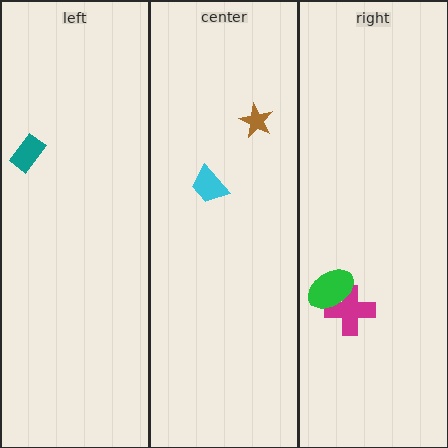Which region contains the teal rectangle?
The left region.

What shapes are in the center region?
The cyan trapezoid, the brown star.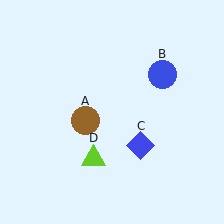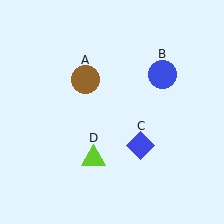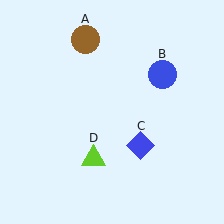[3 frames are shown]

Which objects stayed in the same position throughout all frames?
Blue circle (object B) and blue diamond (object C) and lime triangle (object D) remained stationary.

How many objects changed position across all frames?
1 object changed position: brown circle (object A).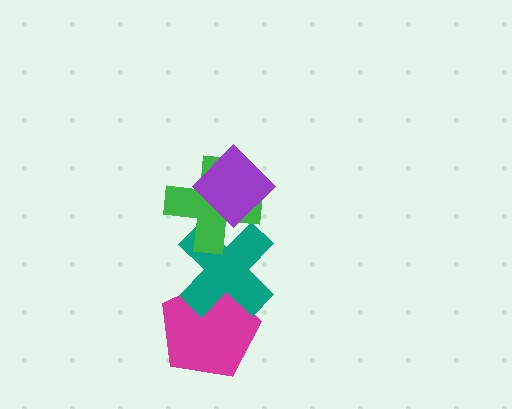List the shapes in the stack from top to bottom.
From top to bottom: the purple diamond, the green cross, the teal cross, the magenta pentagon.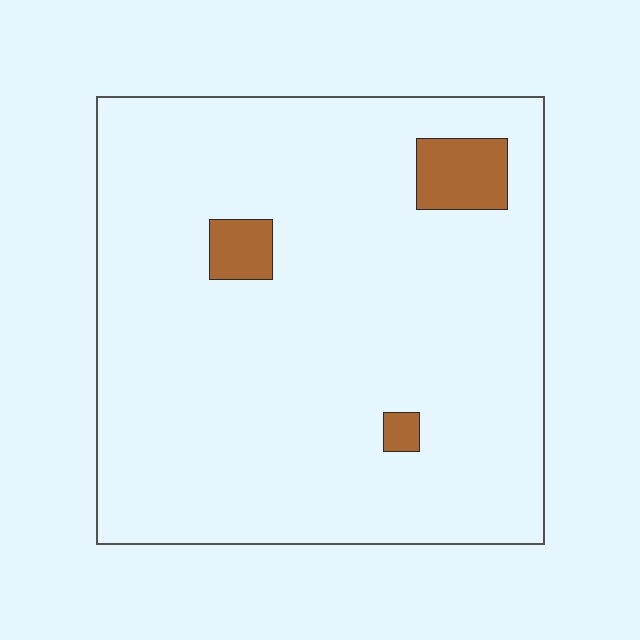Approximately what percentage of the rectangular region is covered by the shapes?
Approximately 5%.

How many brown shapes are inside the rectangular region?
3.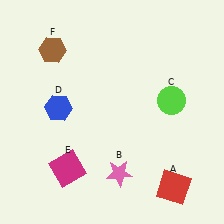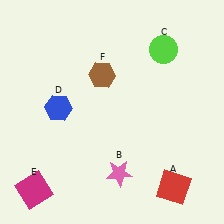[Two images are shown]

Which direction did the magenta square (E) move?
The magenta square (E) moved left.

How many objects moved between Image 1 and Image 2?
3 objects moved between the two images.